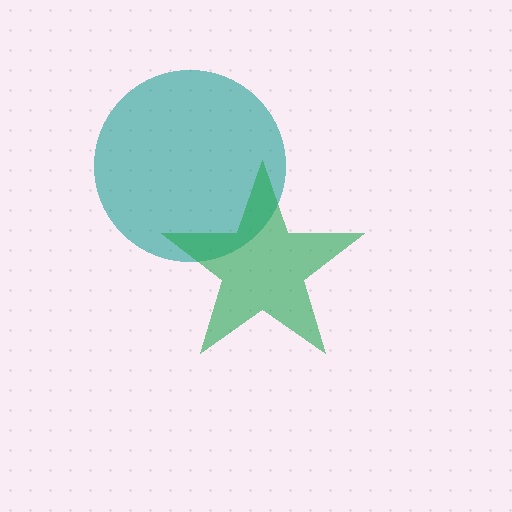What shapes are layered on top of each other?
The layered shapes are: a teal circle, a green star.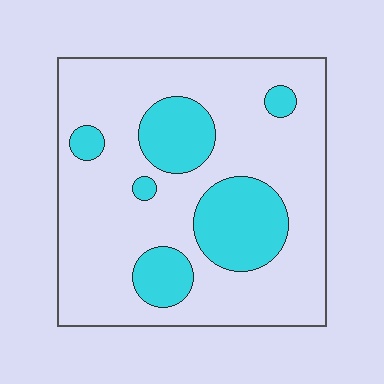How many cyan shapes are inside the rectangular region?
6.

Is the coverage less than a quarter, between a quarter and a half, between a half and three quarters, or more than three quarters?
Less than a quarter.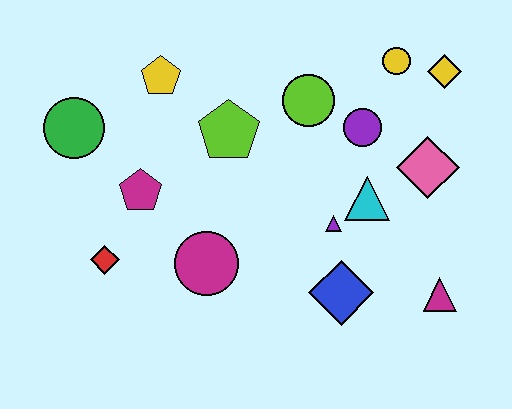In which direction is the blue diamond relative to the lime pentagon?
The blue diamond is below the lime pentagon.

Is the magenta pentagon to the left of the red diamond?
No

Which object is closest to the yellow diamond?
The yellow circle is closest to the yellow diamond.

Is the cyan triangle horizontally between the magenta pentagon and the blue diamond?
No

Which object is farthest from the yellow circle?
The red diamond is farthest from the yellow circle.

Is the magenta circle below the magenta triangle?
No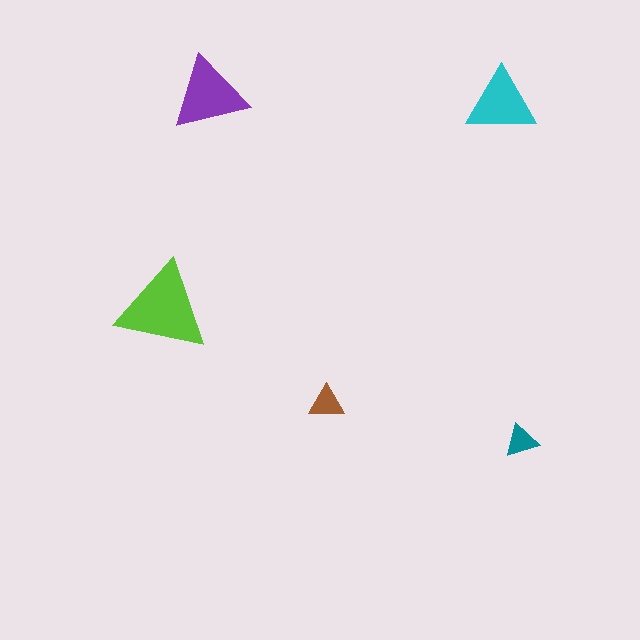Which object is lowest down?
The teal triangle is bottommost.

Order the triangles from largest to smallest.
the lime one, the purple one, the cyan one, the brown one, the teal one.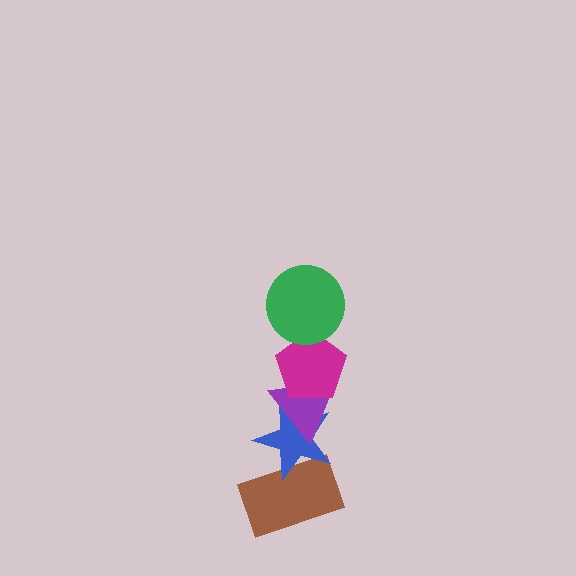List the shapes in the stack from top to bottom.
From top to bottom: the green circle, the magenta pentagon, the purple triangle, the blue star, the brown rectangle.